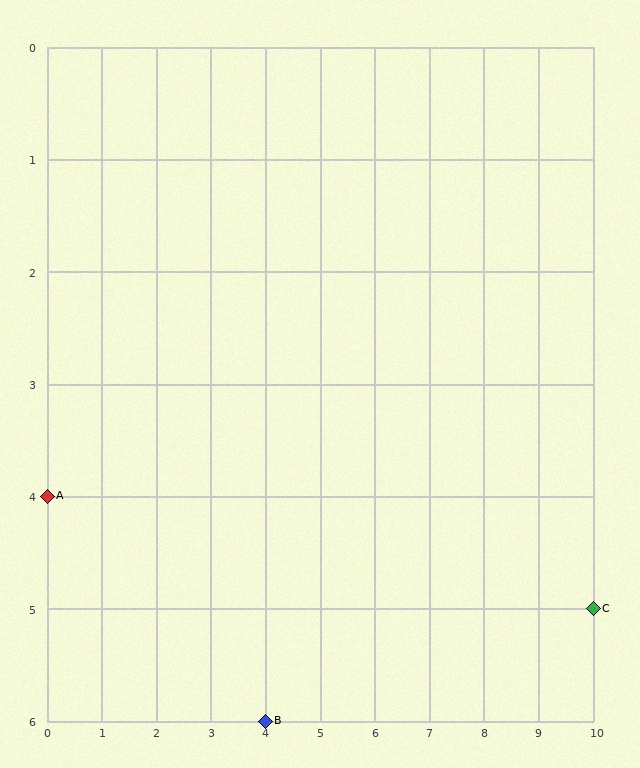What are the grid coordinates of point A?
Point A is at grid coordinates (0, 4).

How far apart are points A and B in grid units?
Points A and B are 4 columns and 2 rows apart (about 4.5 grid units diagonally).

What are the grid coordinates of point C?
Point C is at grid coordinates (10, 5).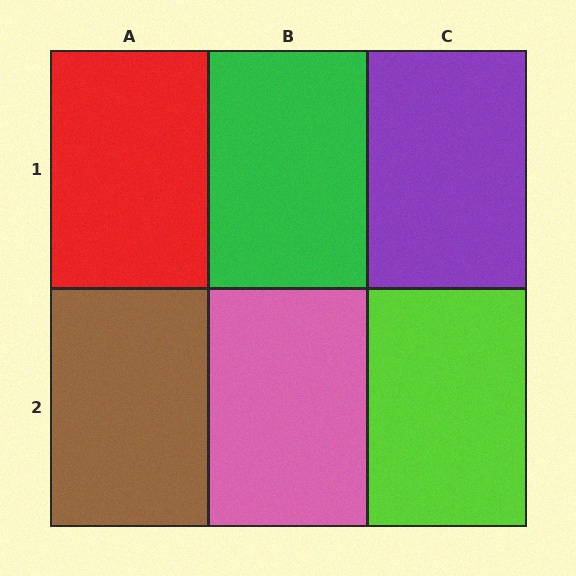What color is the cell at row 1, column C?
Purple.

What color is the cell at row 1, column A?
Red.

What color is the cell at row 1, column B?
Green.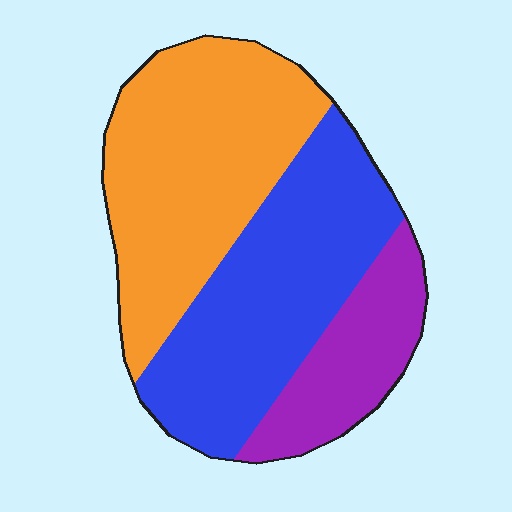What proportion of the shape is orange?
Orange takes up about two fifths (2/5) of the shape.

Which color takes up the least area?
Purple, at roughly 20%.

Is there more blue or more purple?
Blue.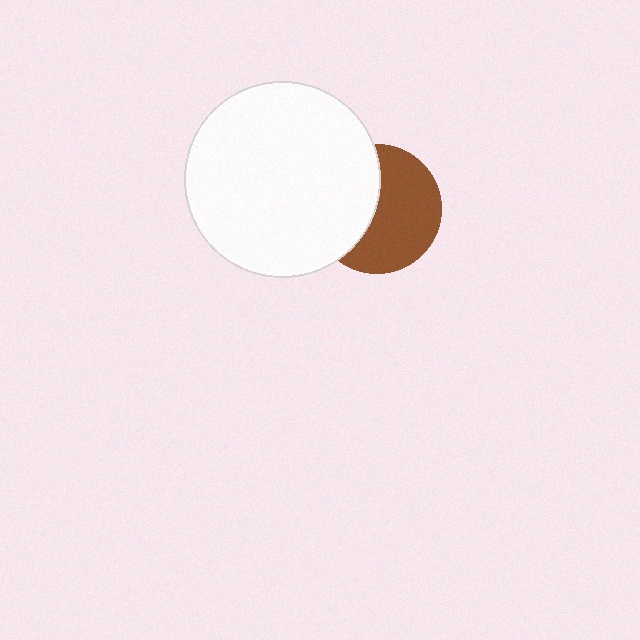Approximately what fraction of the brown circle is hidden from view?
Roughly 43% of the brown circle is hidden behind the white circle.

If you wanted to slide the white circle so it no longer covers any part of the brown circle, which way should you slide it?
Slide it left — that is the most direct way to separate the two shapes.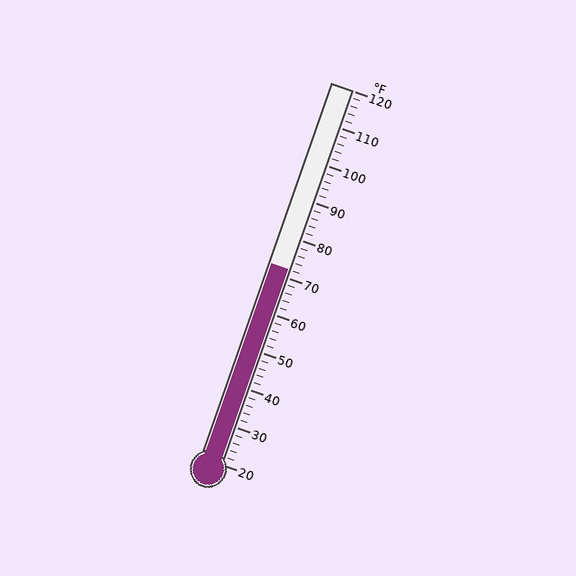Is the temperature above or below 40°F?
The temperature is above 40°F.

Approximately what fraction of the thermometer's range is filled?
The thermometer is filled to approximately 50% of its range.